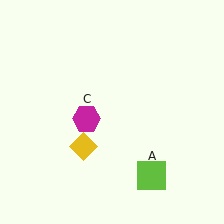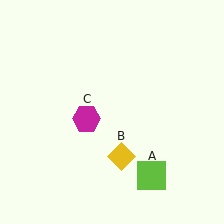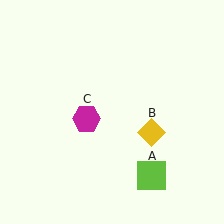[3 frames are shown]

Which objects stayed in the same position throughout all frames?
Lime square (object A) and magenta hexagon (object C) remained stationary.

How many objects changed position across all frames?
1 object changed position: yellow diamond (object B).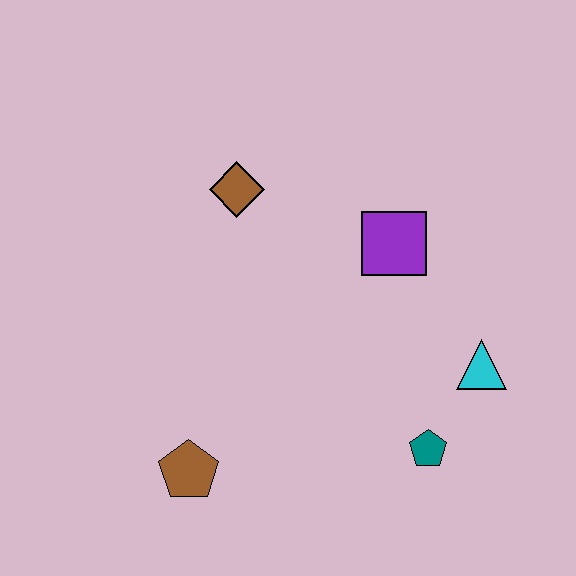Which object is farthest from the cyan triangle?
The brown pentagon is farthest from the cyan triangle.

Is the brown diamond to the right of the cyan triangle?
No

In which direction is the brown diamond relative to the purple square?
The brown diamond is to the left of the purple square.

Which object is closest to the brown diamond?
The purple square is closest to the brown diamond.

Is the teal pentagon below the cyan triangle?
Yes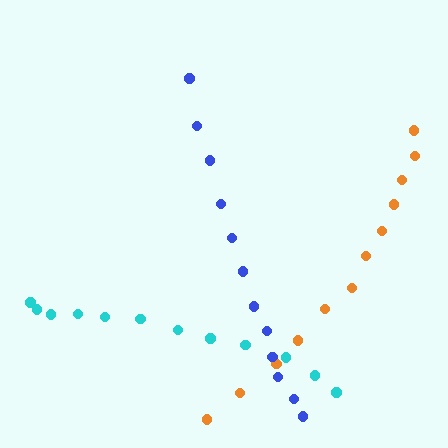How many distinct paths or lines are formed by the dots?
There are 3 distinct paths.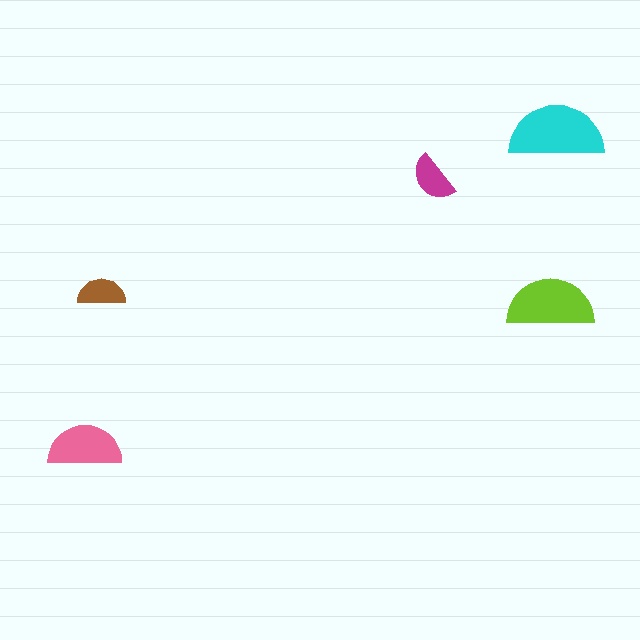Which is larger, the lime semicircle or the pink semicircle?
The lime one.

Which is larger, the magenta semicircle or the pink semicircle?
The pink one.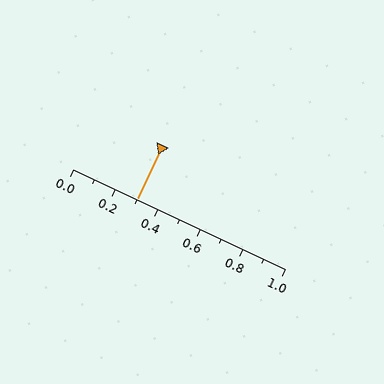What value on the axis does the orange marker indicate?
The marker indicates approximately 0.3.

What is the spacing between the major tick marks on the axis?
The major ticks are spaced 0.2 apart.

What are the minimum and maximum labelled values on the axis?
The axis runs from 0.0 to 1.0.